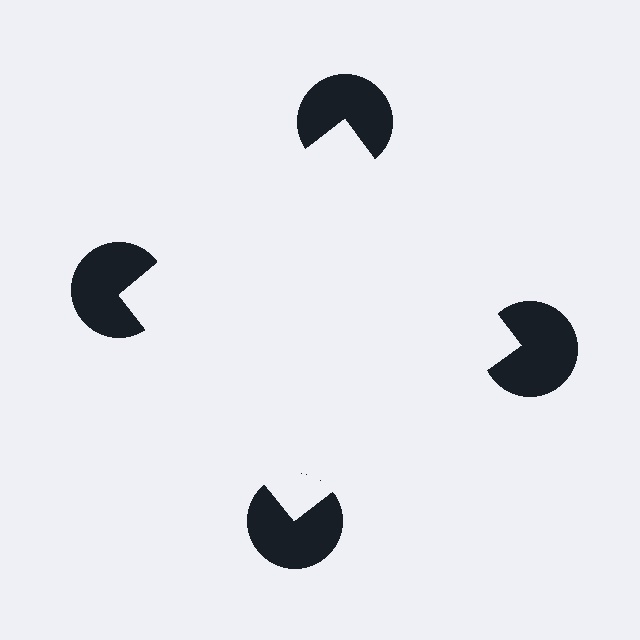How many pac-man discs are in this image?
There are 4 — one at each vertex of the illusory square.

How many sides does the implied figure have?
4 sides.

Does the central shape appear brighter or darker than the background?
It typically appears slightly brighter than the background, even though no actual brightness change is drawn.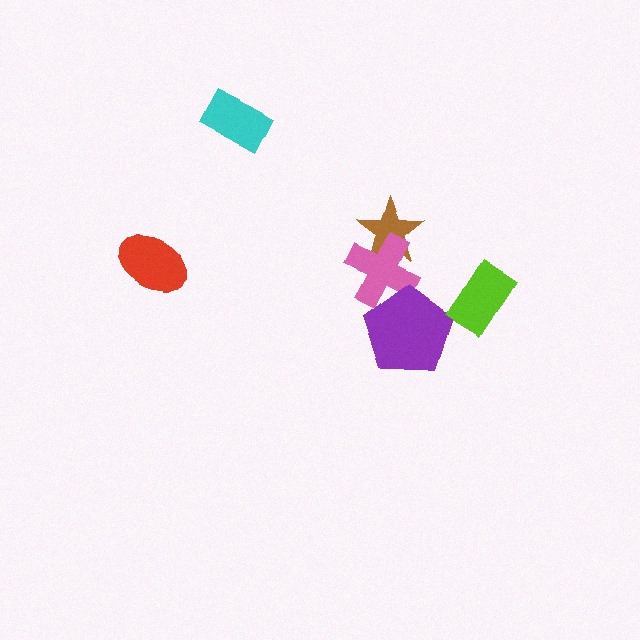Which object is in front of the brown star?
The pink cross is in front of the brown star.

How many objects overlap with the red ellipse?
0 objects overlap with the red ellipse.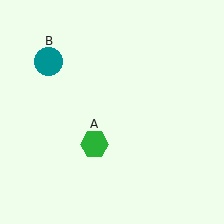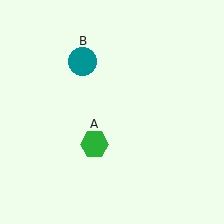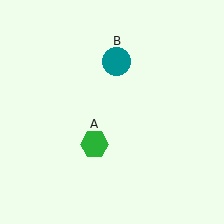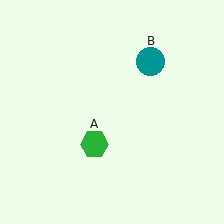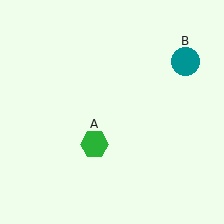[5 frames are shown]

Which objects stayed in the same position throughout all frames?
Green hexagon (object A) remained stationary.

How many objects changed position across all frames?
1 object changed position: teal circle (object B).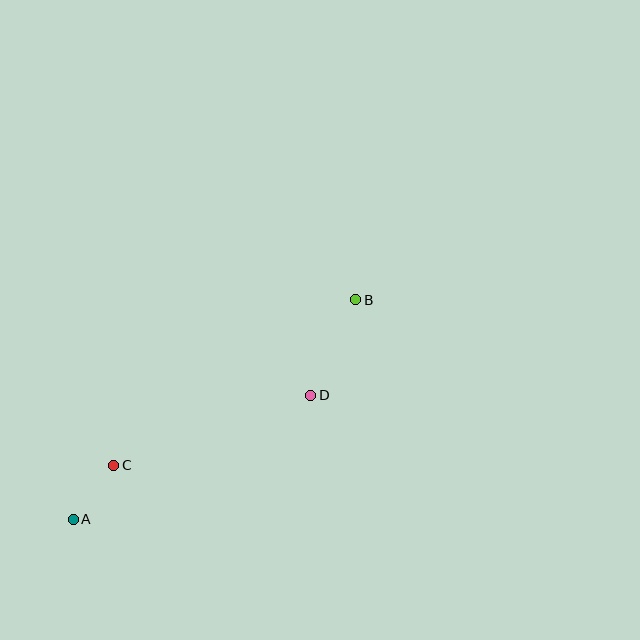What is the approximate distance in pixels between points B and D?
The distance between B and D is approximately 105 pixels.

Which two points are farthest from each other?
Points A and B are farthest from each other.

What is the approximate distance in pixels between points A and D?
The distance between A and D is approximately 268 pixels.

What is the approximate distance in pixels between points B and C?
The distance between B and C is approximately 293 pixels.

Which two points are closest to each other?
Points A and C are closest to each other.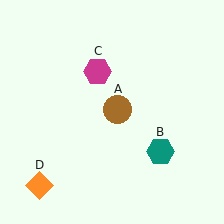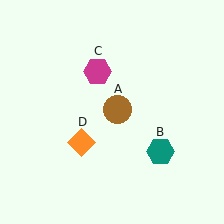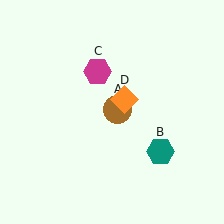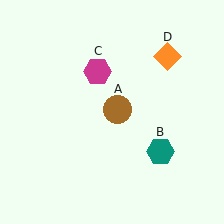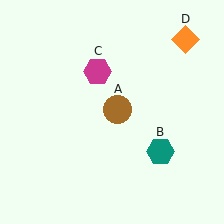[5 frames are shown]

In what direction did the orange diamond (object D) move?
The orange diamond (object D) moved up and to the right.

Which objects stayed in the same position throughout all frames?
Brown circle (object A) and teal hexagon (object B) and magenta hexagon (object C) remained stationary.